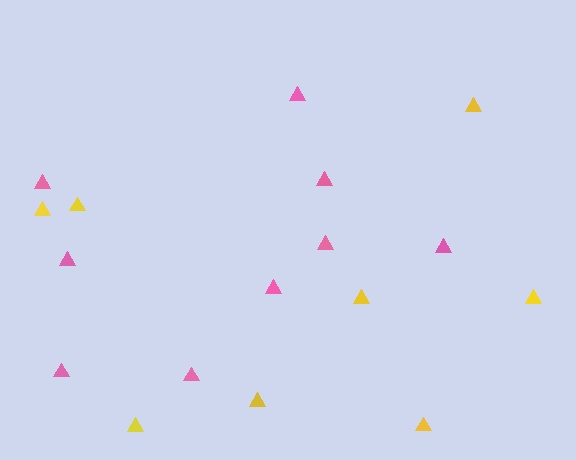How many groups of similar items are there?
There are 2 groups: one group of yellow triangles (8) and one group of pink triangles (9).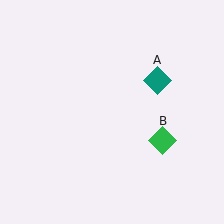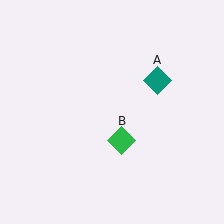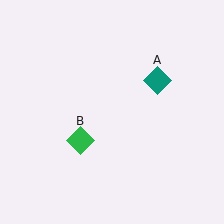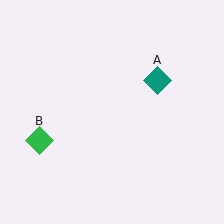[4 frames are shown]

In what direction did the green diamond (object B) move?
The green diamond (object B) moved left.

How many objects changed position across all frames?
1 object changed position: green diamond (object B).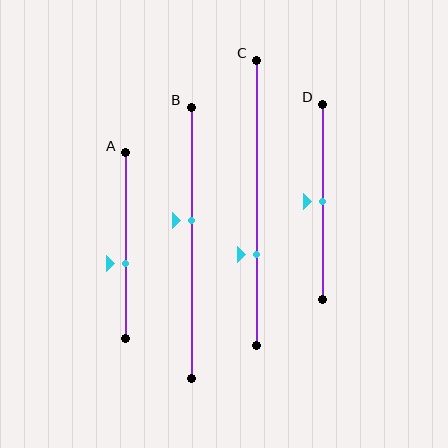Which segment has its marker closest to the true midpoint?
Segment D has its marker closest to the true midpoint.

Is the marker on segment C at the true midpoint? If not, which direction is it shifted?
No, the marker on segment C is shifted downward by about 18% of the segment length.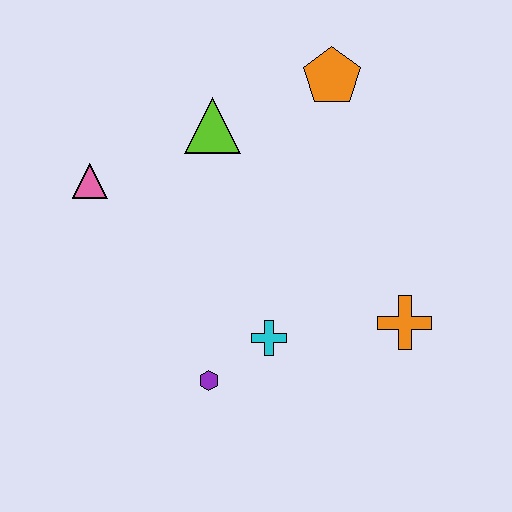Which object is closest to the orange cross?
The cyan cross is closest to the orange cross.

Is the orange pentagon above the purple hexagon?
Yes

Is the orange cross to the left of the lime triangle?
No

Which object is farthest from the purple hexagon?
The orange pentagon is farthest from the purple hexagon.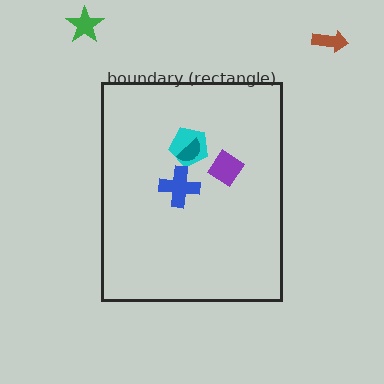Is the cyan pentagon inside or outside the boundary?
Inside.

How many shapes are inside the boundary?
4 inside, 2 outside.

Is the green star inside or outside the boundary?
Outside.